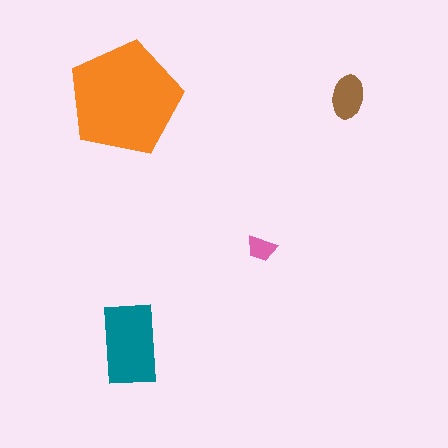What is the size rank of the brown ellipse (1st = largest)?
3rd.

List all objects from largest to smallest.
The orange pentagon, the teal rectangle, the brown ellipse, the pink trapezoid.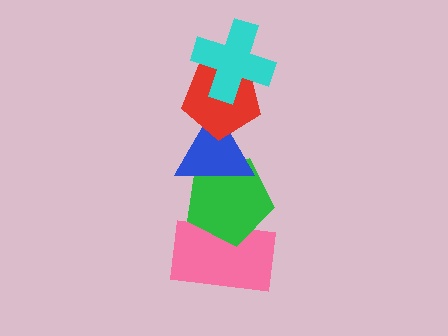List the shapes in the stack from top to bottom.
From top to bottom: the cyan cross, the red pentagon, the blue triangle, the green pentagon, the pink rectangle.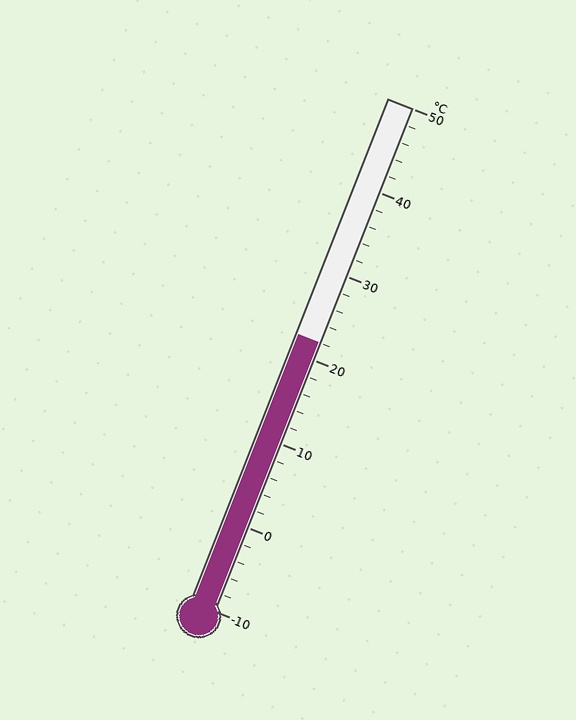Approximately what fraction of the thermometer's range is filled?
The thermometer is filled to approximately 55% of its range.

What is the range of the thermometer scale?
The thermometer scale ranges from -10°C to 50°C.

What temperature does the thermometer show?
The thermometer shows approximately 22°C.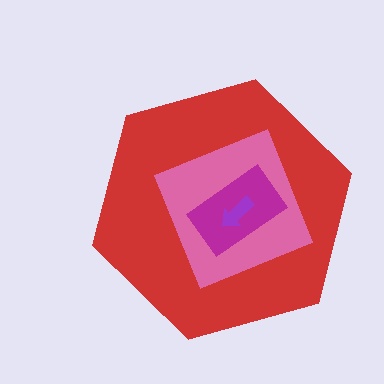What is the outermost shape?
The red hexagon.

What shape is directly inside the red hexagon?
The pink diamond.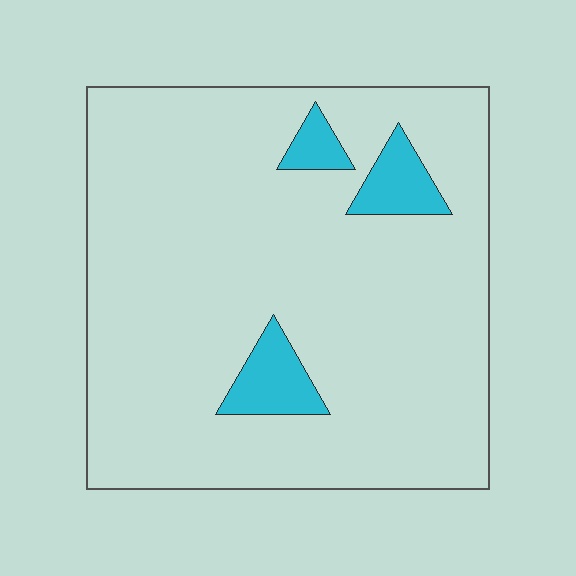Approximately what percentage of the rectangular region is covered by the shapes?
Approximately 10%.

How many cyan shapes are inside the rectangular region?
3.